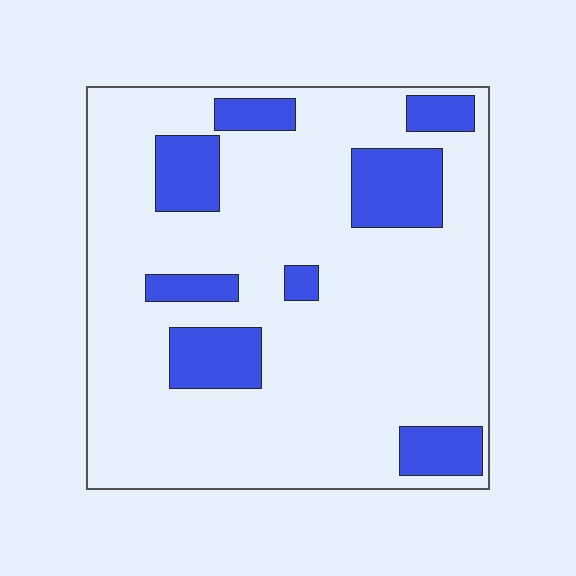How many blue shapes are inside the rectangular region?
8.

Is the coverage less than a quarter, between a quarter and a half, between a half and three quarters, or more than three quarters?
Less than a quarter.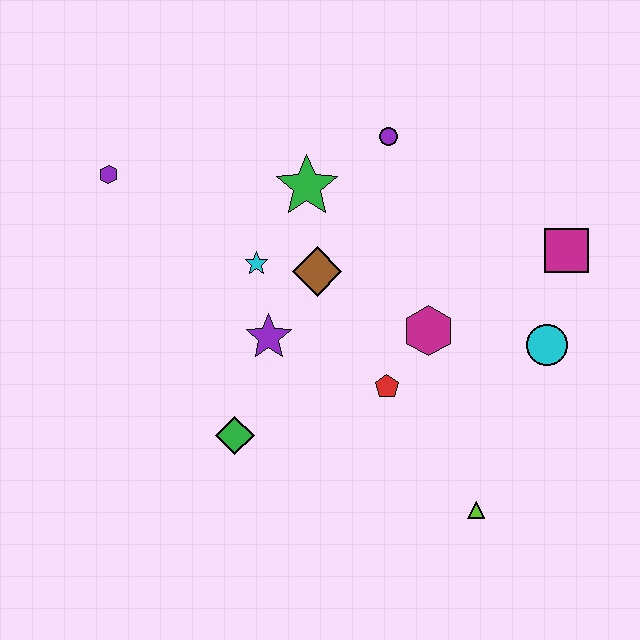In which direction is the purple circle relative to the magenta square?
The purple circle is to the left of the magenta square.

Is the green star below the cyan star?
No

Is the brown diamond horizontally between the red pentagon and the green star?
Yes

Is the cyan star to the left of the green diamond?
No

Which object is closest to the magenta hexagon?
The red pentagon is closest to the magenta hexagon.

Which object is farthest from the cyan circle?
The purple hexagon is farthest from the cyan circle.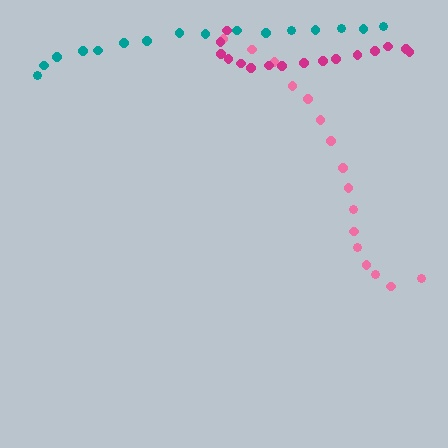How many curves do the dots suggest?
There are 3 distinct paths.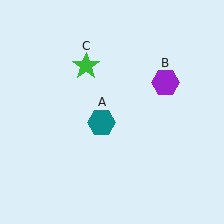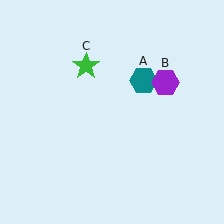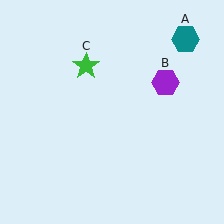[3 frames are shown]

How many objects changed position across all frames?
1 object changed position: teal hexagon (object A).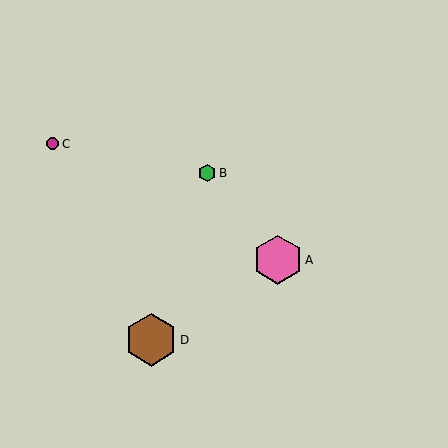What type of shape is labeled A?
Shape A is a pink hexagon.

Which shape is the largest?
The brown hexagon (labeled D) is the largest.